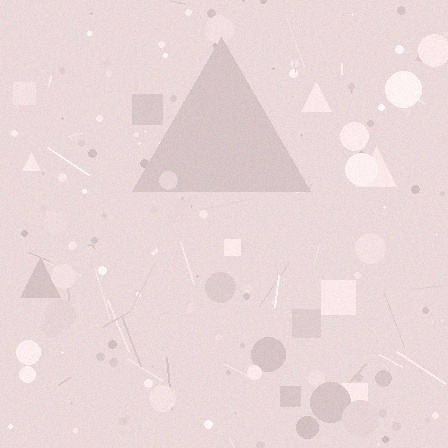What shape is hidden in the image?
A triangle is hidden in the image.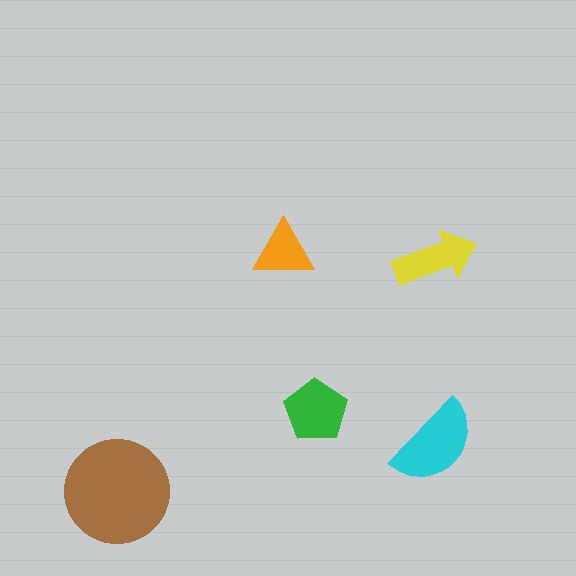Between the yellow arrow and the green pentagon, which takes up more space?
The green pentagon.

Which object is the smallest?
The orange triangle.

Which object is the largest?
The brown circle.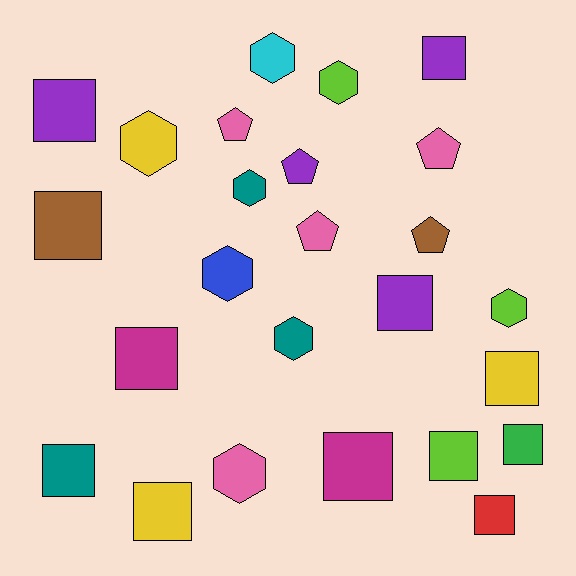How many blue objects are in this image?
There is 1 blue object.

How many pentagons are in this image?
There are 5 pentagons.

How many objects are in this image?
There are 25 objects.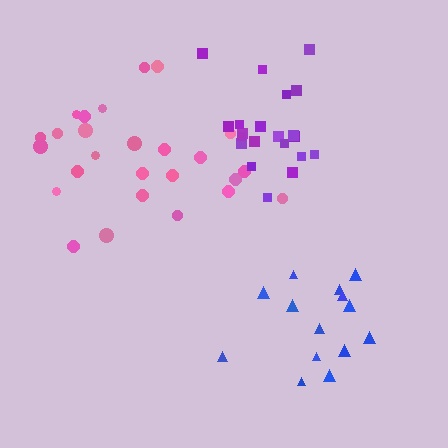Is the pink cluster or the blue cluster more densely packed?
Blue.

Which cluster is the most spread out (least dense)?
Pink.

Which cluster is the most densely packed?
Purple.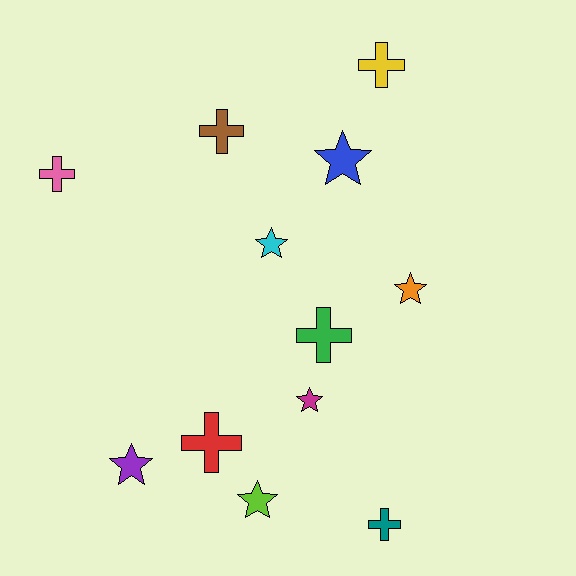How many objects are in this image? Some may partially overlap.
There are 12 objects.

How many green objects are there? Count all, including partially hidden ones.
There is 1 green object.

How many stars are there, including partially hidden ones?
There are 6 stars.